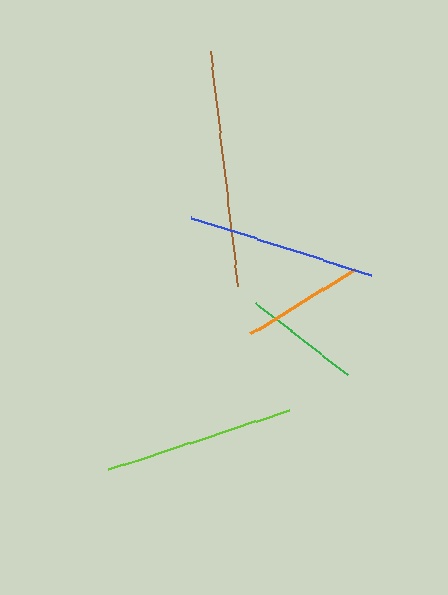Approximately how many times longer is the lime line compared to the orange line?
The lime line is approximately 1.5 times the length of the orange line.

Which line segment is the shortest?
The green line is the shortest at approximately 116 pixels.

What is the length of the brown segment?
The brown segment is approximately 236 pixels long.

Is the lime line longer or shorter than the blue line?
The lime line is longer than the blue line.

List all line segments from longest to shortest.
From longest to shortest: brown, lime, blue, orange, green.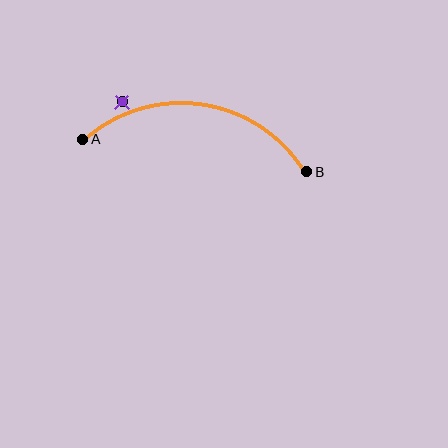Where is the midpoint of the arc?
The arc midpoint is the point on the curve farthest from the straight line joining A and B. It sits above that line.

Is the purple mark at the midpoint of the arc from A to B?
No — the purple mark does not lie on the arc at all. It sits slightly outside the curve.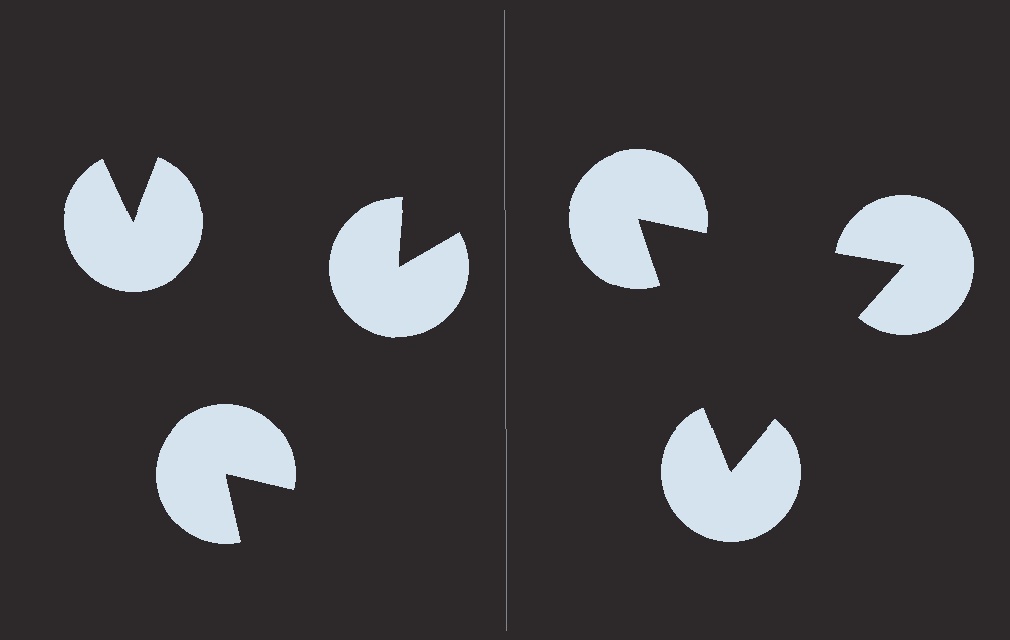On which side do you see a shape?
An illusory triangle appears on the right side. On the left side the wedge cuts are rotated, so no coherent shape forms.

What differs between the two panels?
The pac-man discs are positioned identically on both sides; only the wedge orientations differ. On the right they align to a triangle; on the left they are misaligned.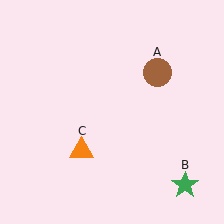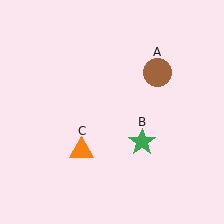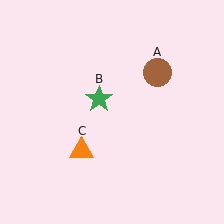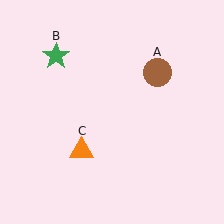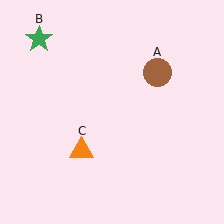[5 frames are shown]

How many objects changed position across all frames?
1 object changed position: green star (object B).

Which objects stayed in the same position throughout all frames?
Brown circle (object A) and orange triangle (object C) remained stationary.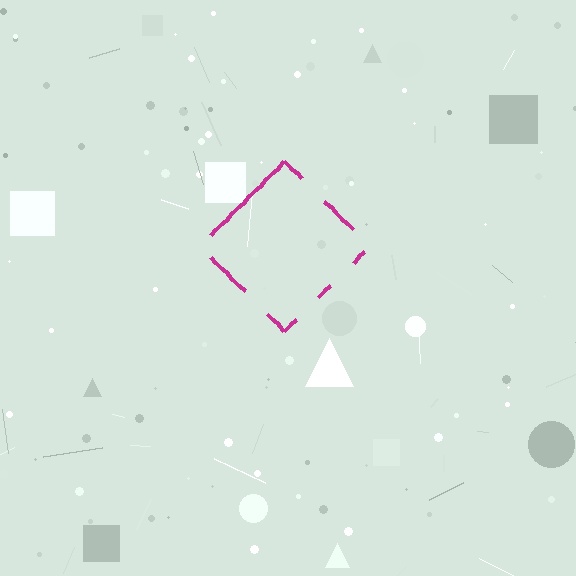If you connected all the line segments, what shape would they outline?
They would outline a diamond.